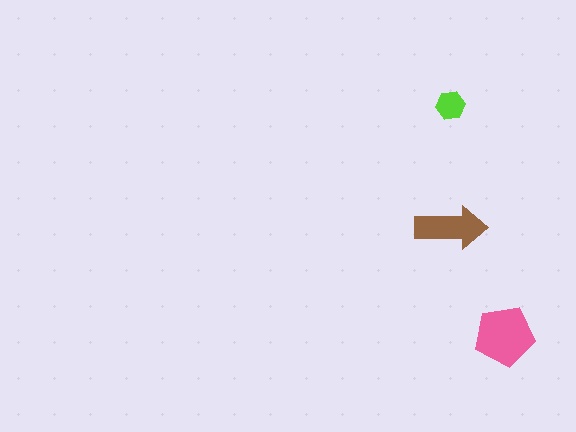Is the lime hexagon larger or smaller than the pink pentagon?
Smaller.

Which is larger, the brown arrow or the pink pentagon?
The pink pentagon.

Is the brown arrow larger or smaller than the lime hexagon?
Larger.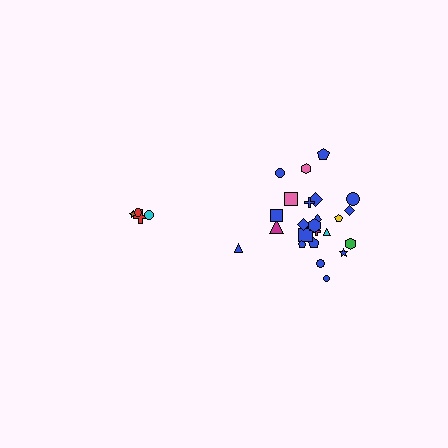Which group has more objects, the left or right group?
The right group.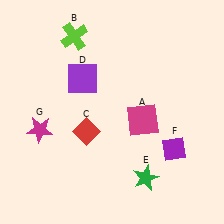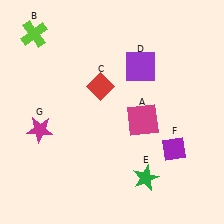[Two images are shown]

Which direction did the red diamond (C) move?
The red diamond (C) moved up.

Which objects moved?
The objects that moved are: the lime cross (B), the red diamond (C), the purple square (D).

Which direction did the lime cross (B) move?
The lime cross (B) moved left.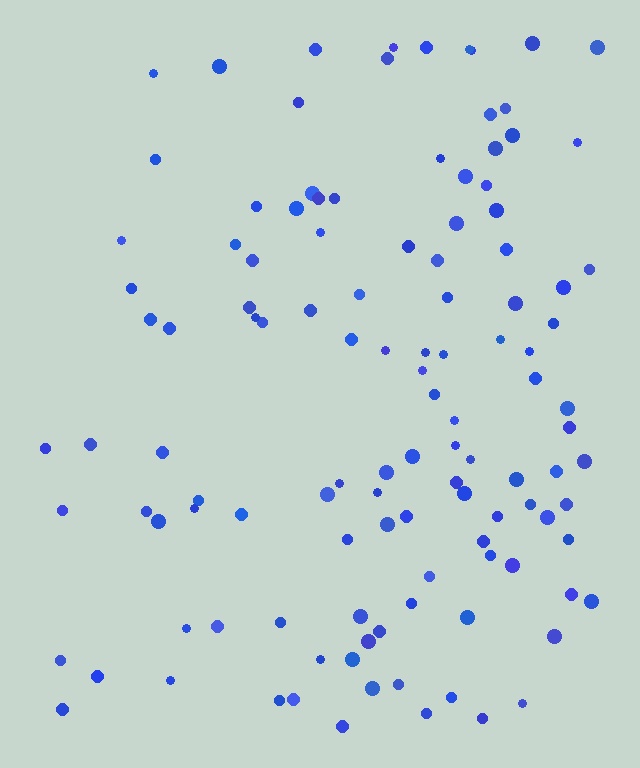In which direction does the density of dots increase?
From left to right, with the right side densest.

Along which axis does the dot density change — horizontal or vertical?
Horizontal.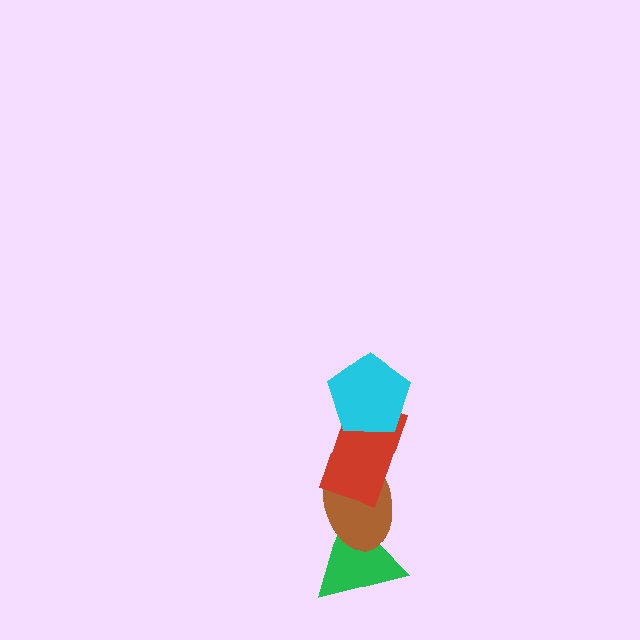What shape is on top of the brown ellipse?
The red rectangle is on top of the brown ellipse.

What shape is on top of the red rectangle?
The cyan pentagon is on top of the red rectangle.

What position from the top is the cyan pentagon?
The cyan pentagon is 1st from the top.